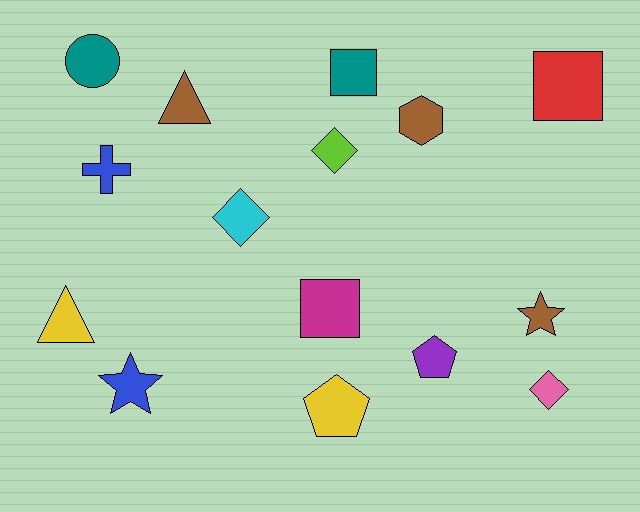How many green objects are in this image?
There are no green objects.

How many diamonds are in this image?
There are 3 diamonds.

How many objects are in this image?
There are 15 objects.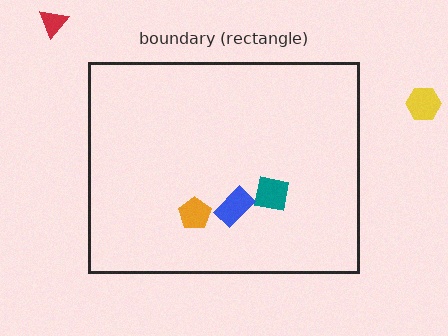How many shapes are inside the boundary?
3 inside, 2 outside.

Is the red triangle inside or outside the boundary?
Outside.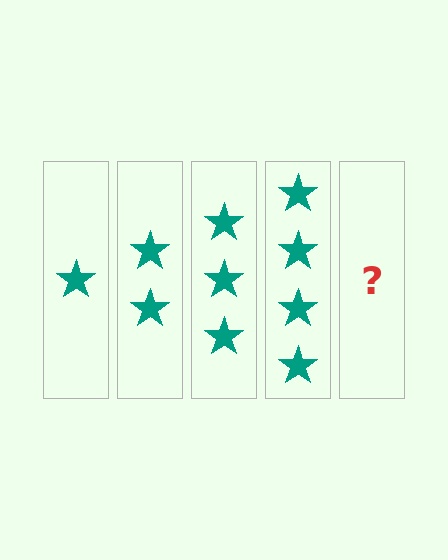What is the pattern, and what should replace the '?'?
The pattern is that each step adds one more star. The '?' should be 5 stars.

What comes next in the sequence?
The next element should be 5 stars.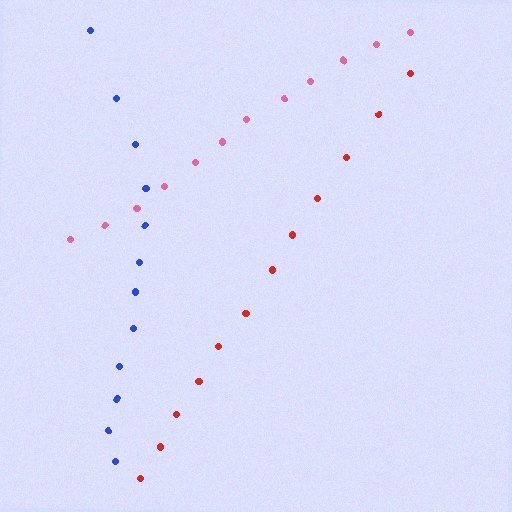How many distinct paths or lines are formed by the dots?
There are 3 distinct paths.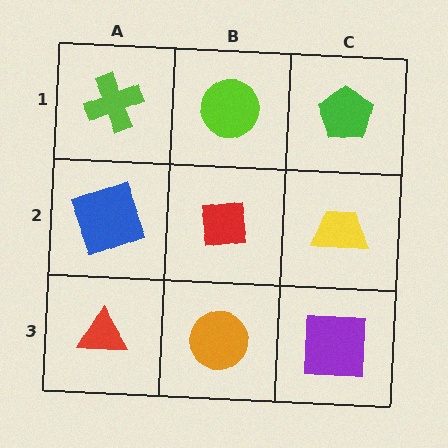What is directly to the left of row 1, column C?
A lime circle.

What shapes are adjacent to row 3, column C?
A yellow trapezoid (row 2, column C), an orange circle (row 3, column B).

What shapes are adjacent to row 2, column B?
A lime circle (row 1, column B), an orange circle (row 3, column B), a blue square (row 2, column A), a yellow trapezoid (row 2, column C).